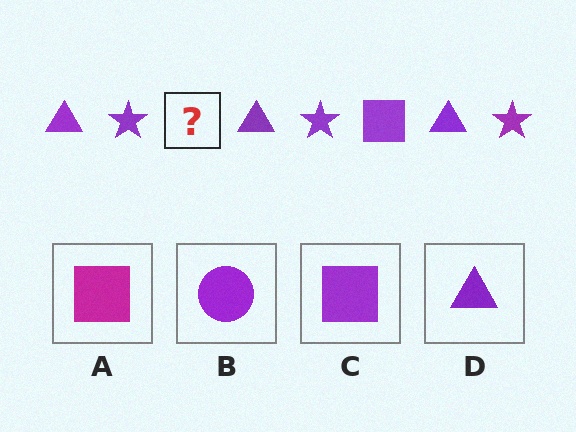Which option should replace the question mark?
Option C.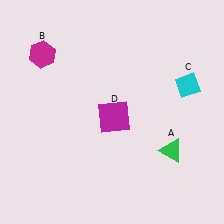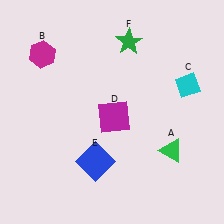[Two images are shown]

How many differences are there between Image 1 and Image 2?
There are 2 differences between the two images.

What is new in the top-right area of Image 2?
A green star (F) was added in the top-right area of Image 2.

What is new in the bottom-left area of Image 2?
A blue square (E) was added in the bottom-left area of Image 2.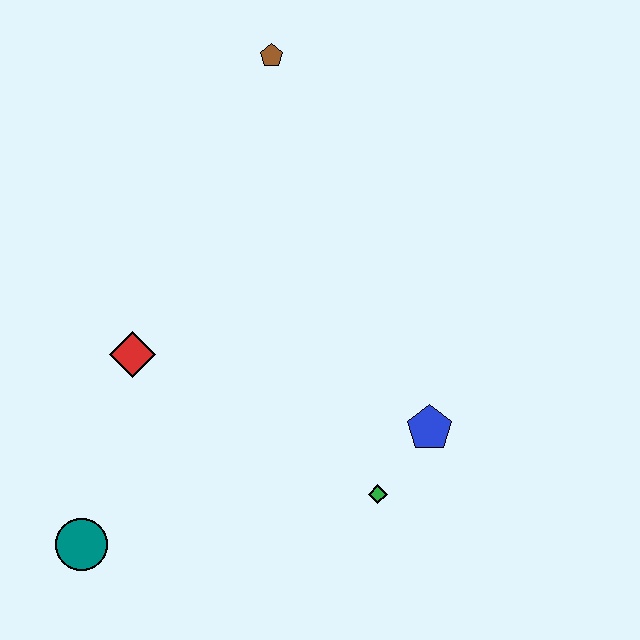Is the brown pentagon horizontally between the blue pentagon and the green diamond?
No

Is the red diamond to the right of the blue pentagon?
No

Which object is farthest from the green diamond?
The brown pentagon is farthest from the green diamond.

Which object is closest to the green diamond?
The blue pentagon is closest to the green diamond.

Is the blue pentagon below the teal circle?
No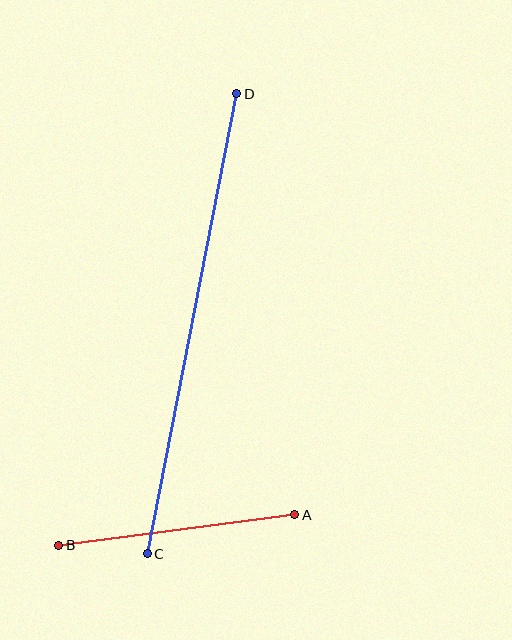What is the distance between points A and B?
The distance is approximately 238 pixels.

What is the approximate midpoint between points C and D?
The midpoint is at approximately (192, 324) pixels.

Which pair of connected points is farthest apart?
Points C and D are farthest apart.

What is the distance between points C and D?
The distance is approximately 468 pixels.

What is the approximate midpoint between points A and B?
The midpoint is at approximately (177, 530) pixels.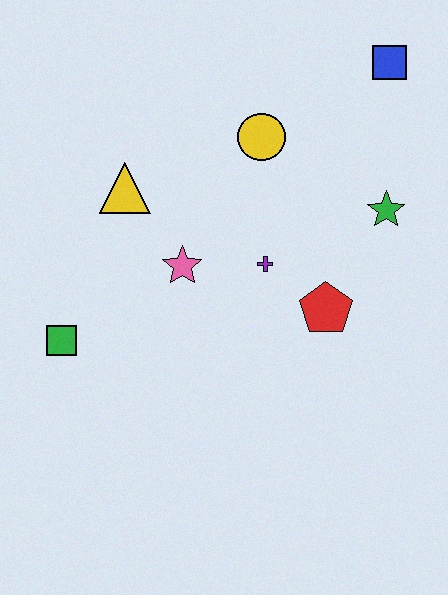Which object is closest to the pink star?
The purple cross is closest to the pink star.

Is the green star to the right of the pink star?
Yes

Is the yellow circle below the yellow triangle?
No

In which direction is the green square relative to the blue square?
The green square is to the left of the blue square.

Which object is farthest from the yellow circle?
The green square is farthest from the yellow circle.